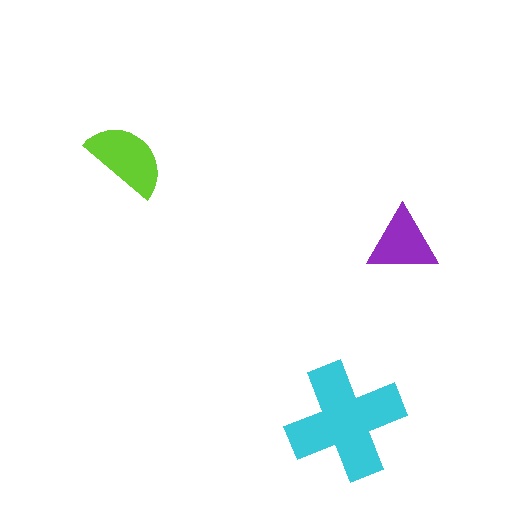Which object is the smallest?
The purple triangle.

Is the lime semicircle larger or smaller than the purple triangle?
Larger.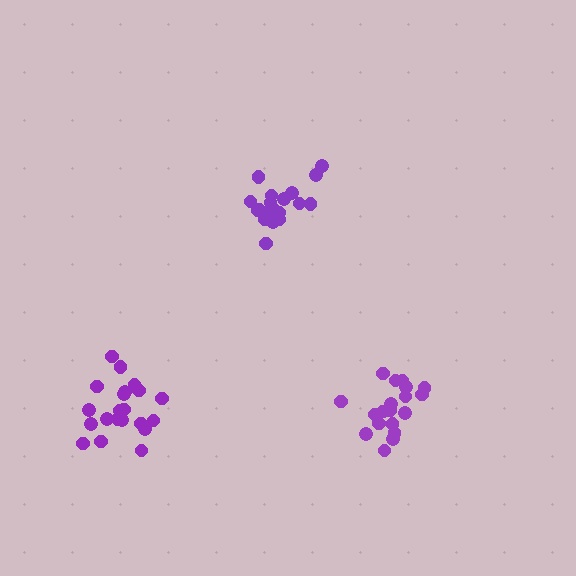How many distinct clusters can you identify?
There are 3 distinct clusters.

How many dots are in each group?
Group 1: 19 dots, Group 2: 21 dots, Group 3: 19 dots (59 total).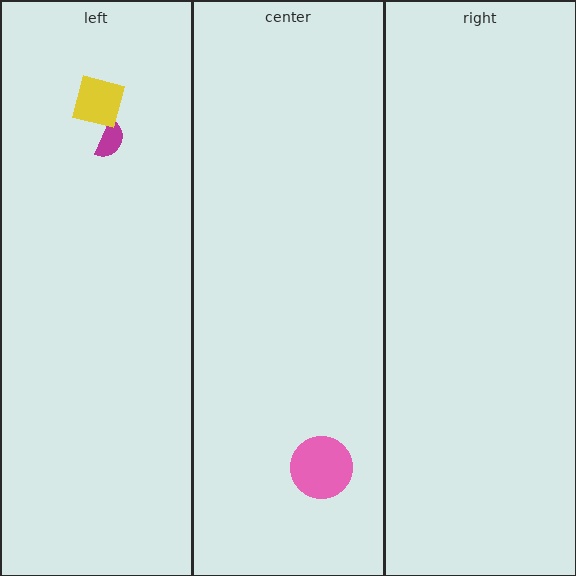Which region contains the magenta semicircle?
The left region.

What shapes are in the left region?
The magenta semicircle, the yellow square.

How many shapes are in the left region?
2.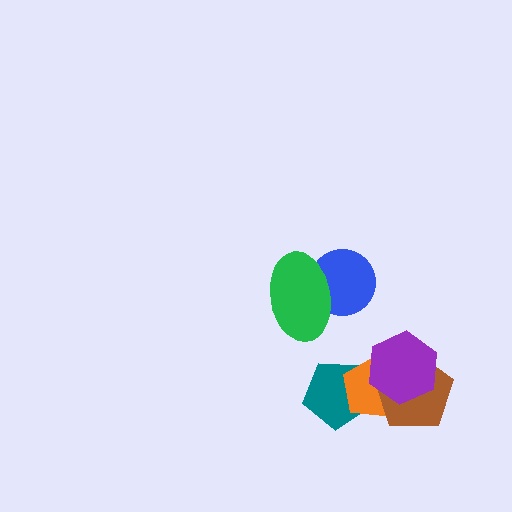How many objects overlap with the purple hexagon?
2 objects overlap with the purple hexagon.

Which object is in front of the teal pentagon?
The orange pentagon is in front of the teal pentagon.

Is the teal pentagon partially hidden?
Yes, it is partially covered by another shape.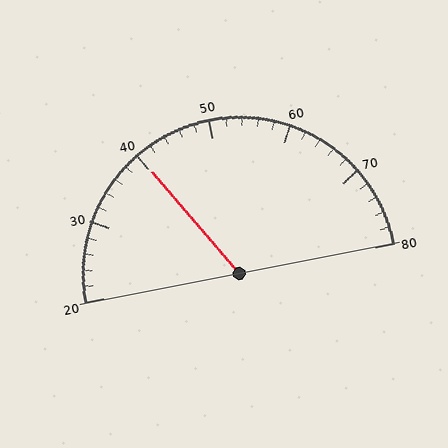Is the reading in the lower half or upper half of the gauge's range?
The reading is in the lower half of the range (20 to 80).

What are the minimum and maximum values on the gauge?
The gauge ranges from 20 to 80.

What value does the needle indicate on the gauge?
The needle indicates approximately 40.